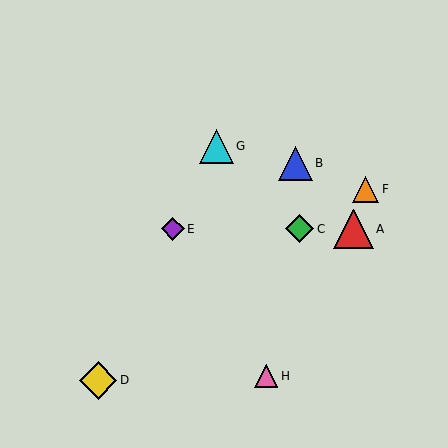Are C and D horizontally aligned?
No, C is at y≈229 and D is at y≈380.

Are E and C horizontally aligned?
Yes, both are at y≈229.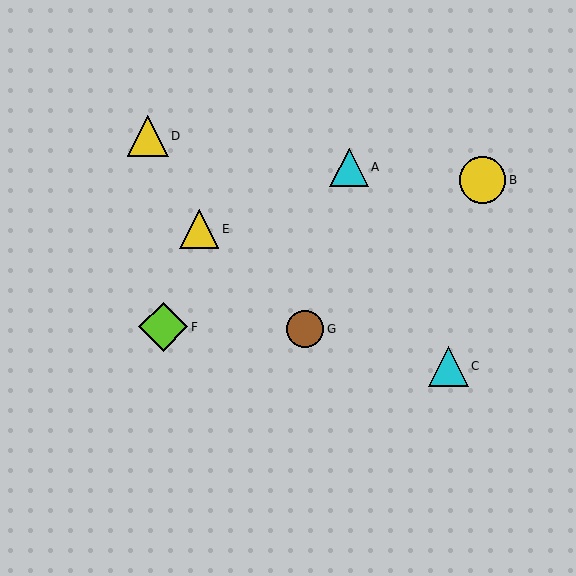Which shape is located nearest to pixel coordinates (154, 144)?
The yellow triangle (labeled D) at (148, 136) is nearest to that location.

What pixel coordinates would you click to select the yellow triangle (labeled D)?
Click at (148, 136) to select the yellow triangle D.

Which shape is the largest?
The lime diamond (labeled F) is the largest.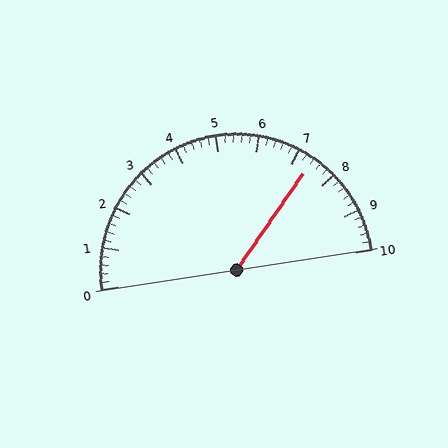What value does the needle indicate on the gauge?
The needle indicates approximately 7.4.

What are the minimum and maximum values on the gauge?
The gauge ranges from 0 to 10.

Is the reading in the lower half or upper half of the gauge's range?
The reading is in the upper half of the range (0 to 10).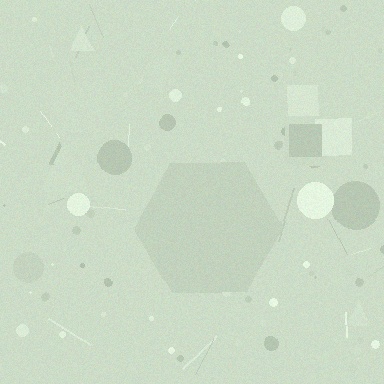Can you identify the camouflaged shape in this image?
The camouflaged shape is a hexagon.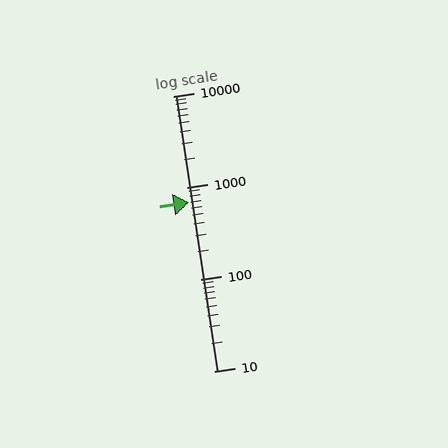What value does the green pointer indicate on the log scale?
The pointer indicates approximately 700.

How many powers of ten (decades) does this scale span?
The scale spans 3 decades, from 10 to 10000.